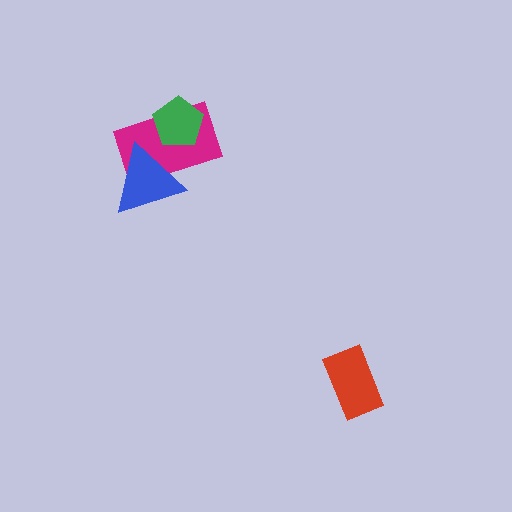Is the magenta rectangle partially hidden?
Yes, it is partially covered by another shape.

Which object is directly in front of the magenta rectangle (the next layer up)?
The green pentagon is directly in front of the magenta rectangle.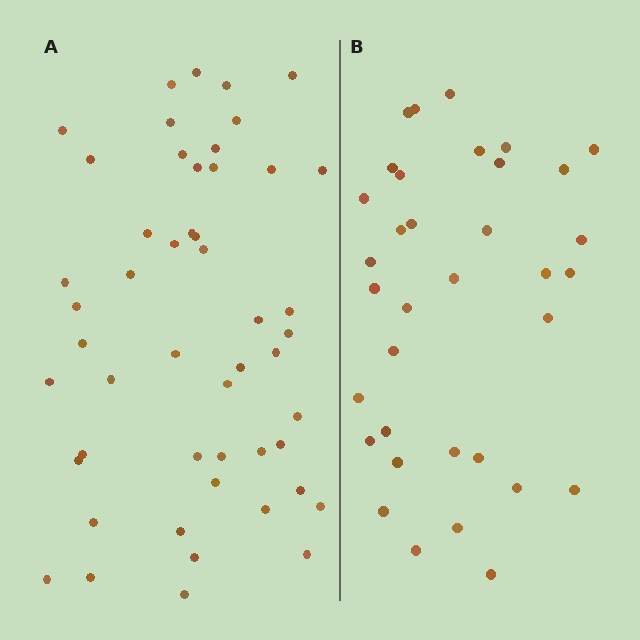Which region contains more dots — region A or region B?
Region A (the left region) has more dots.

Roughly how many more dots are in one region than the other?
Region A has approximately 15 more dots than region B.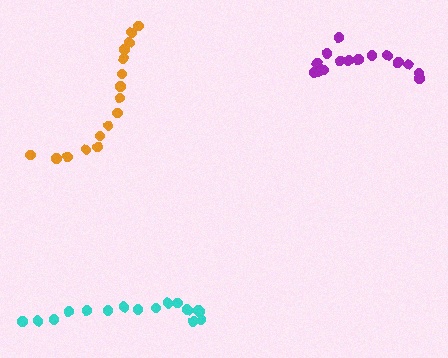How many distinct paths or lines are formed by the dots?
There are 3 distinct paths.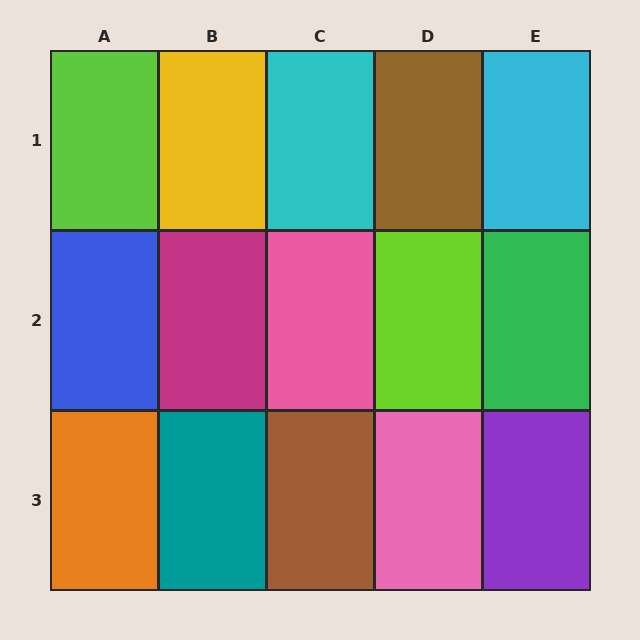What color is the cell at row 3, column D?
Pink.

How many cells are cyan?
2 cells are cyan.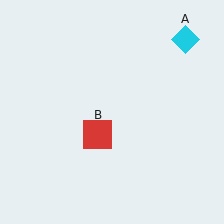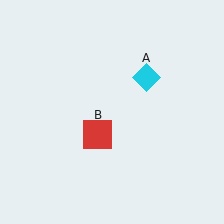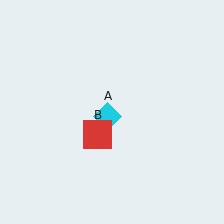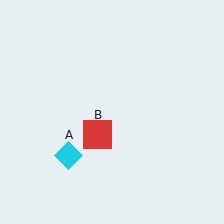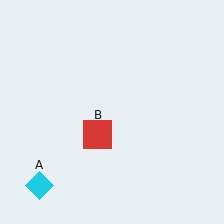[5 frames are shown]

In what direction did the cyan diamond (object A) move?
The cyan diamond (object A) moved down and to the left.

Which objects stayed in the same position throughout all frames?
Red square (object B) remained stationary.